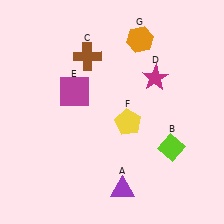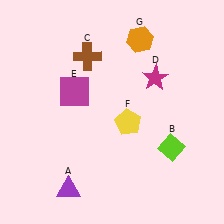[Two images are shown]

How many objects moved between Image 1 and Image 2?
1 object moved between the two images.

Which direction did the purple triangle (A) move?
The purple triangle (A) moved left.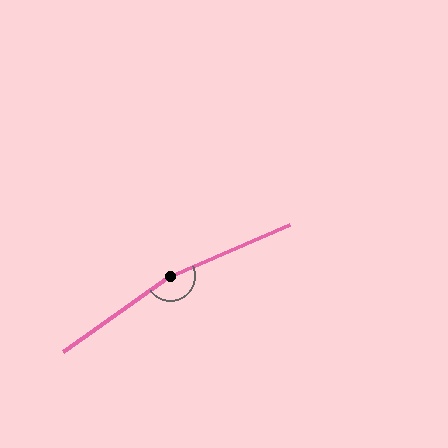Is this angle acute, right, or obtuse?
It is obtuse.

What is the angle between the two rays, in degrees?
Approximately 168 degrees.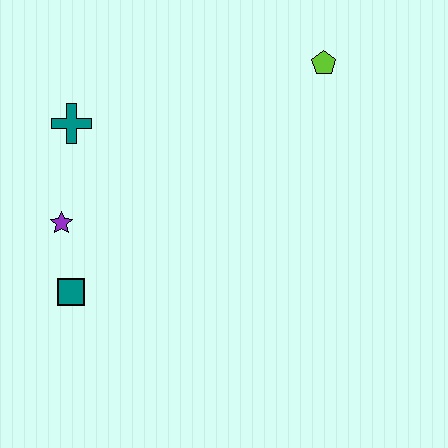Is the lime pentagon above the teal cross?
Yes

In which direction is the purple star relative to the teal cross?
The purple star is below the teal cross.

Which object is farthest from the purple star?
The lime pentagon is farthest from the purple star.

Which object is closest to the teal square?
The purple star is closest to the teal square.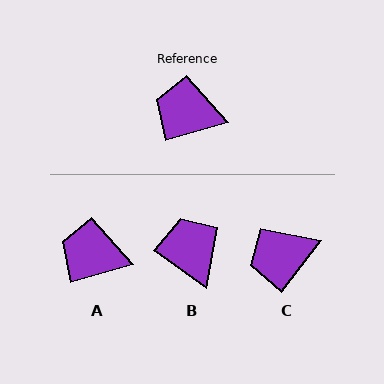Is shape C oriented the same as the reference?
No, it is off by about 37 degrees.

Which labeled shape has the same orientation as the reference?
A.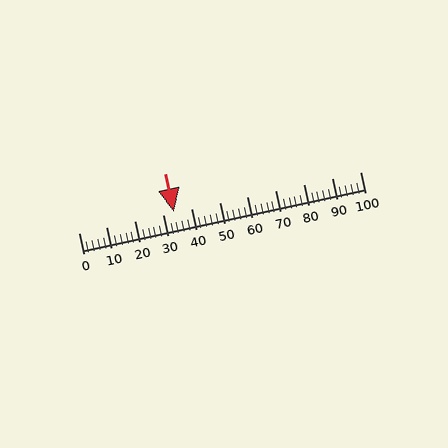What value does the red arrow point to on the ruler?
The red arrow points to approximately 34.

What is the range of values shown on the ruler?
The ruler shows values from 0 to 100.